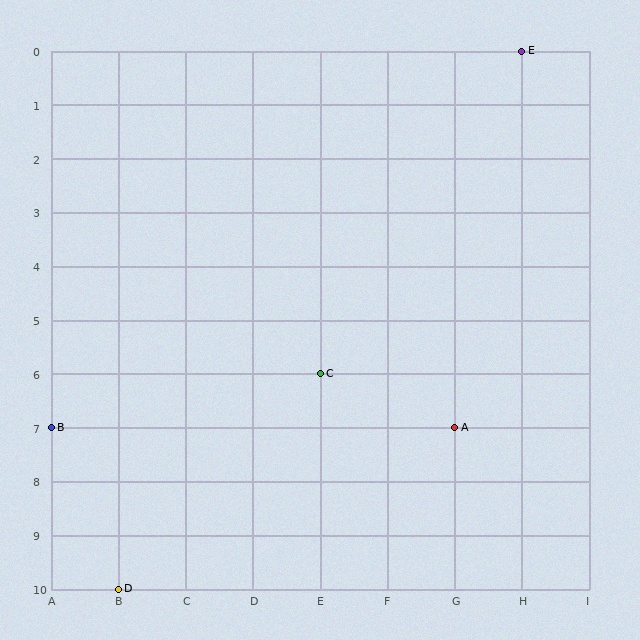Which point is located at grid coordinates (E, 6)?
Point C is at (E, 6).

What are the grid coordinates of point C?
Point C is at grid coordinates (E, 6).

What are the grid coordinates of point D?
Point D is at grid coordinates (B, 10).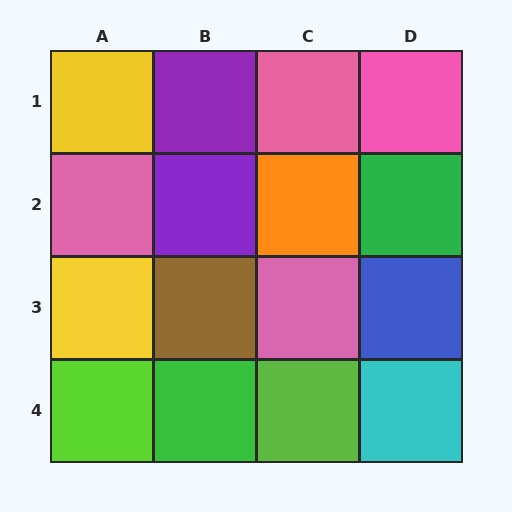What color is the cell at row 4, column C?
Lime.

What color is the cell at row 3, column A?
Yellow.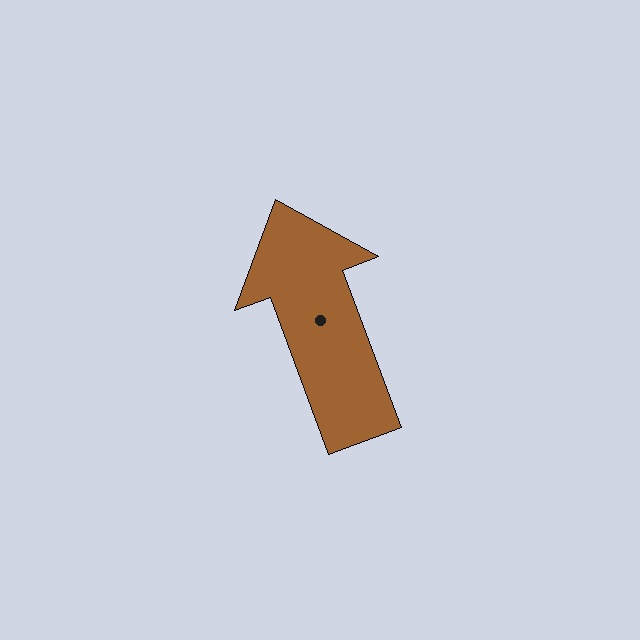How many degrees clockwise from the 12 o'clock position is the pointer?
Approximately 340 degrees.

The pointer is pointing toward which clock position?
Roughly 11 o'clock.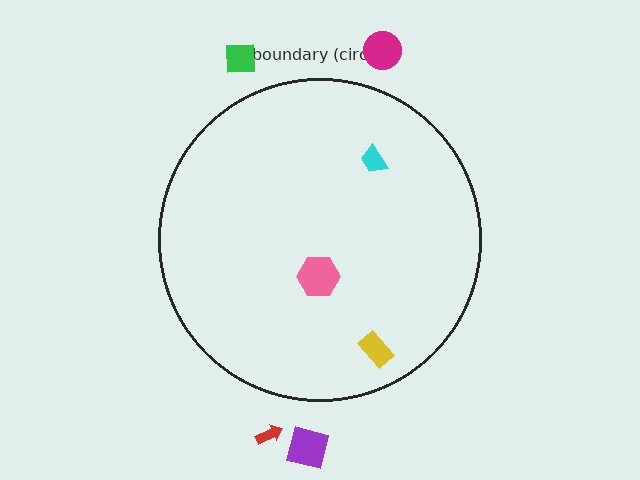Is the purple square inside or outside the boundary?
Outside.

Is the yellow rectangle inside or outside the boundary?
Inside.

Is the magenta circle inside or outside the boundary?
Outside.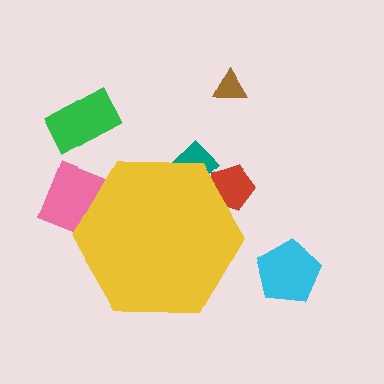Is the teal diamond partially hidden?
Yes, the teal diamond is partially hidden behind the yellow hexagon.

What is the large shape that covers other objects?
A yellow hexagon.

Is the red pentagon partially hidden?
Yes, the red pentagon is partially hidden behind the yellow hexagon.